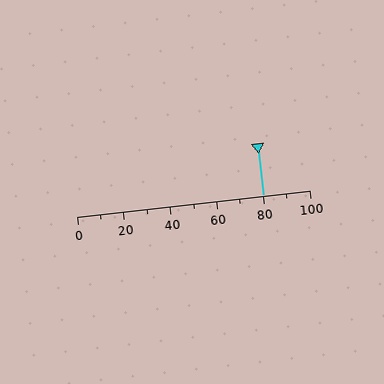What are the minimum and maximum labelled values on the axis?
The axis runs from 0 to 100.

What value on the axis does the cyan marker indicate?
The marker indicates approximately 80.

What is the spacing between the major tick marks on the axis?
The major ticks are spaced 20 apart.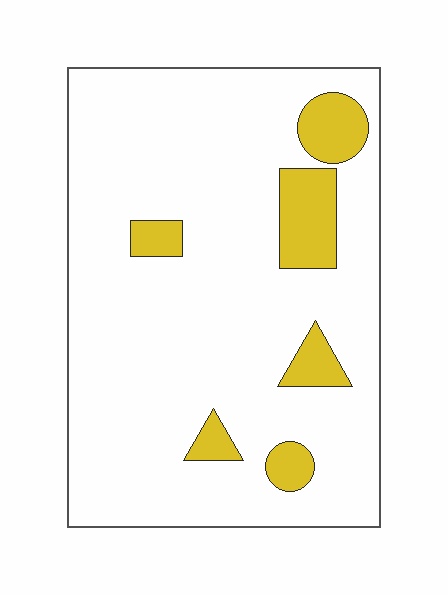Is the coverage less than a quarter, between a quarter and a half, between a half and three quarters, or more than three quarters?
Less than a quarter.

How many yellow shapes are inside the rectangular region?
6.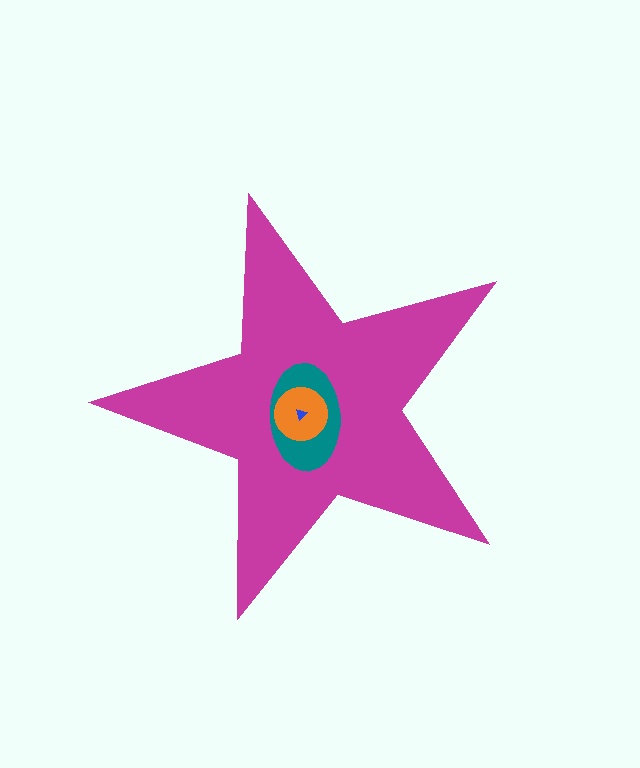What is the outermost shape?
The magenta star.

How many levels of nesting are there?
4.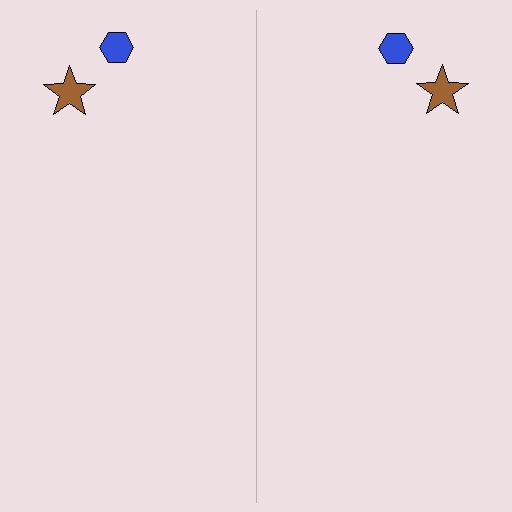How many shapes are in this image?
There are 4 shapes in this image.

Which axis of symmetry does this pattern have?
The pattern has a vertical axis of symmetry running through the center of the image.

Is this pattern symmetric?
Yes, this pattern has bilateral (reflection) symmetry.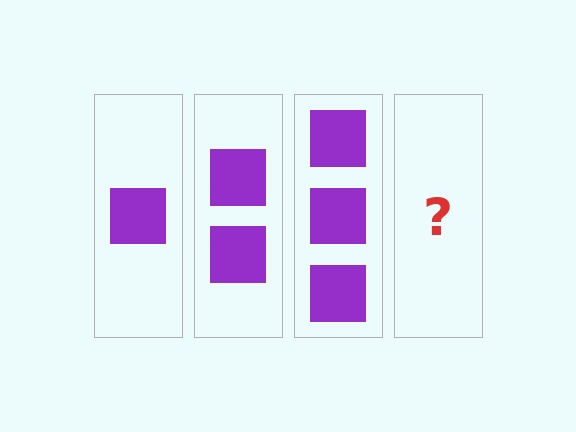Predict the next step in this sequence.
The next step is 4 squares.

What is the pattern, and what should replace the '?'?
The pattern is that each step adds one more square. The '?' should be 4 squares.